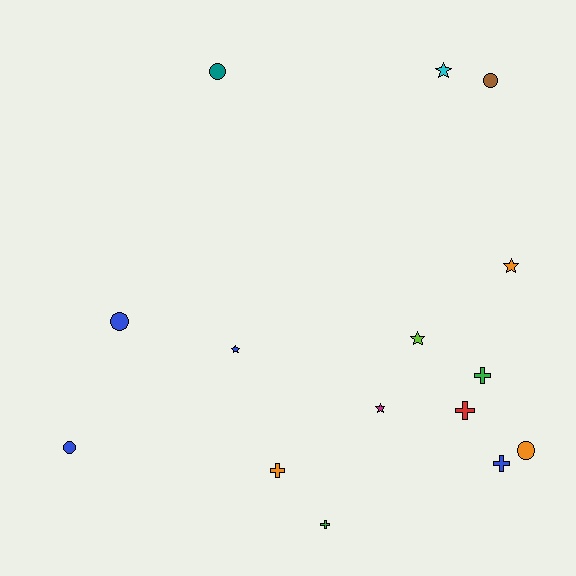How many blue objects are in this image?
There are 4 blue objects.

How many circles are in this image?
There are 5 circles.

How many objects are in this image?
There are 15 objects.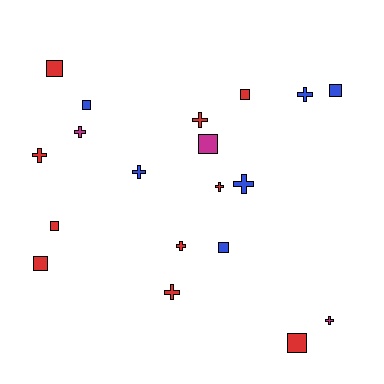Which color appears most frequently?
Red, with 10 objects.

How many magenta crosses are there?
There are 2 magenta crosses.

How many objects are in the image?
There are 19 objects.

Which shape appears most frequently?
Cross, with 10 objects.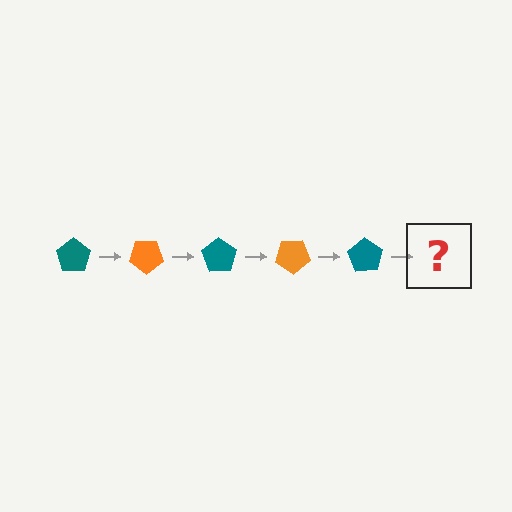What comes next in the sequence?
The next element should be an orange pentagon, rotated 175 degrees from the start.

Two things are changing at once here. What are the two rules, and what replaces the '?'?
The two rules are that it rotates 35 degrees each step and the color cycles through teal and orange. The '?' should be an orange pentagon, rotated 175 degrees from the start.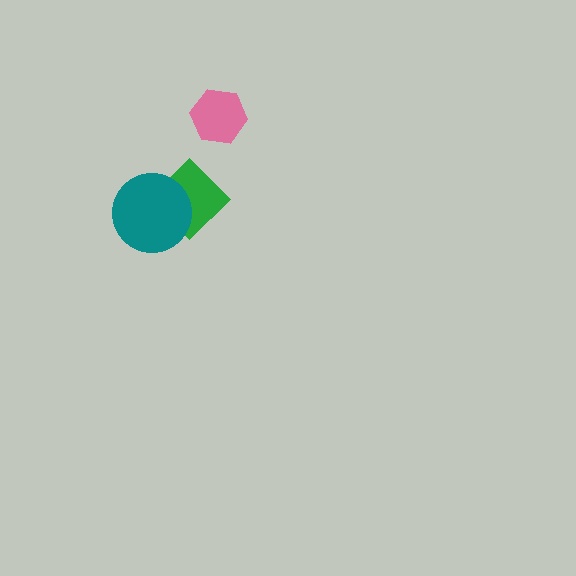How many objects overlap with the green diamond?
1 object overlaps with the green diamond.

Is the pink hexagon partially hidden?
No, no other shape covers it.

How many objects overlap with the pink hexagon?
0 objects overlap with the pink hexagon.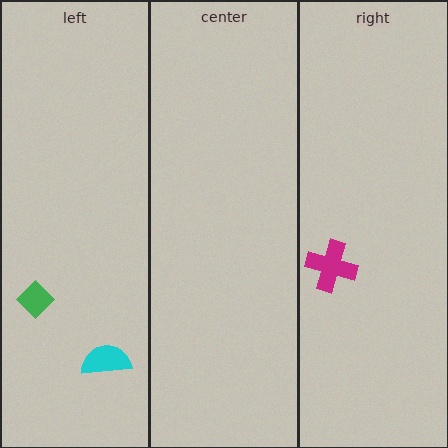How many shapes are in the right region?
1.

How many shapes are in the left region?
2.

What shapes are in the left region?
The green diamond, the cyan semicircle.